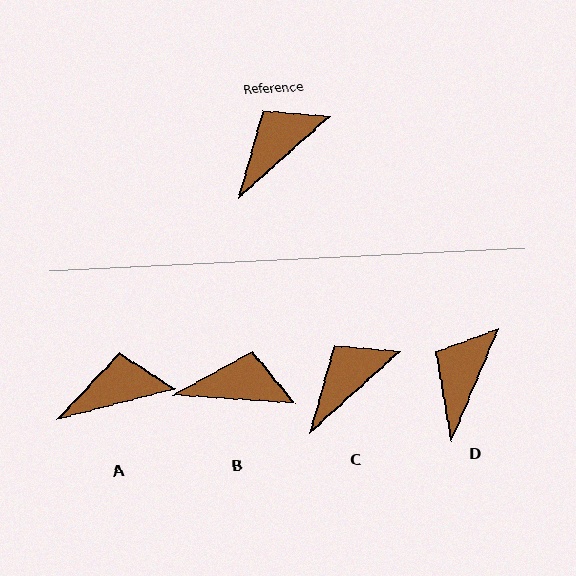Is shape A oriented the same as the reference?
No, it is off by about 28 degrees.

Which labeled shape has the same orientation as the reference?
C.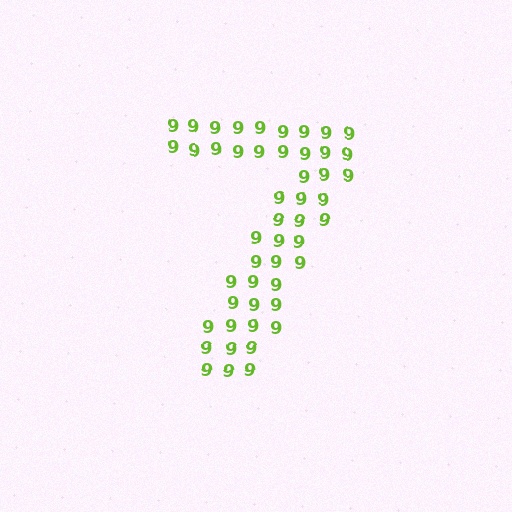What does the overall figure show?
The overall figure shows the digit 7.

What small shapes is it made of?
It is made of small digit 9's.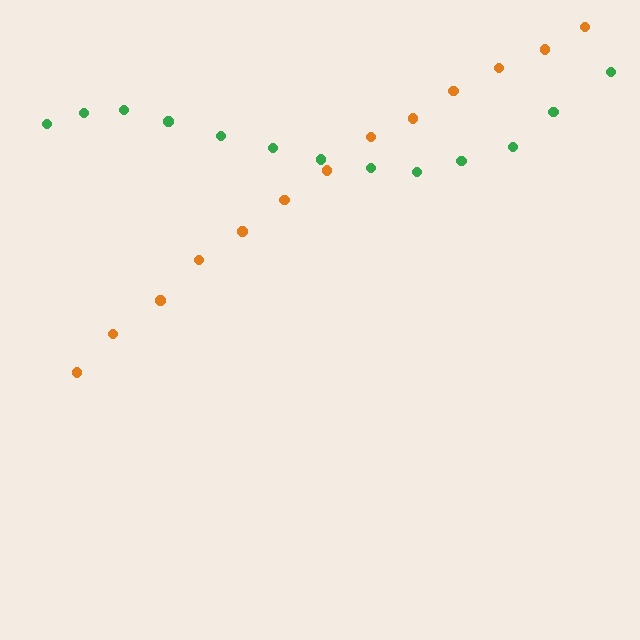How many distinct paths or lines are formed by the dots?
There are 2 distinct paths.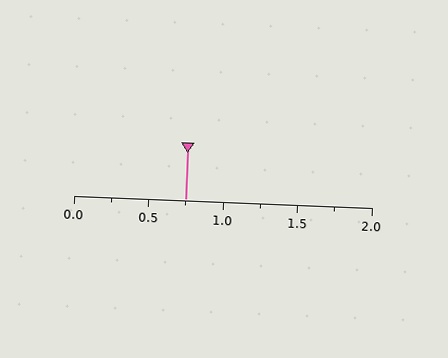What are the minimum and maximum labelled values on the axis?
The axis runs from 0.0 to 2.0.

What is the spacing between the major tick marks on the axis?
The major ticks are spaced 0.5 apart.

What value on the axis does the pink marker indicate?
The marker indicates approximately 0.75.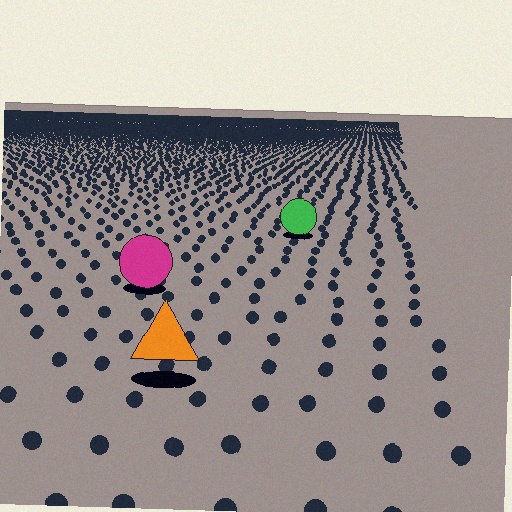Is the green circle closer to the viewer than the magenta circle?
No. The magenta circle is closer — you can tell from the texture gradient: the ground texture is coarser near it.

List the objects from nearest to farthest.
From nearest to farthest: the orange triangle, the magenta circle, the green circle.